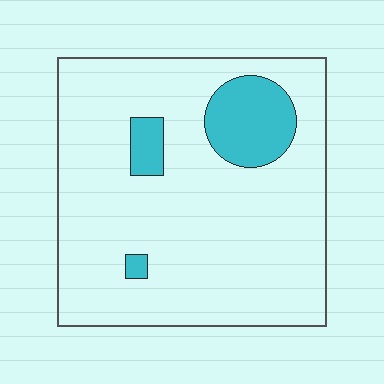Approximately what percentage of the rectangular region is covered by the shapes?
Approximately 15%.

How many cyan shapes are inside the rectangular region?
3.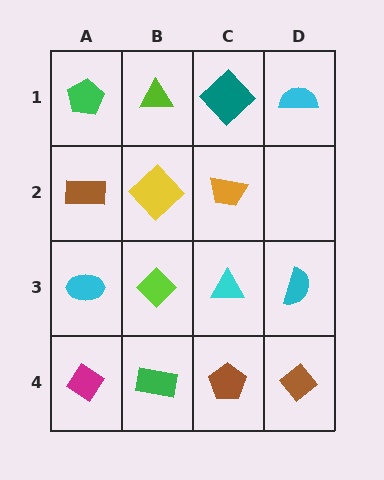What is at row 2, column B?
A yellow diamond.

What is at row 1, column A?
A green pentagon.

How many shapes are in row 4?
4 shapes.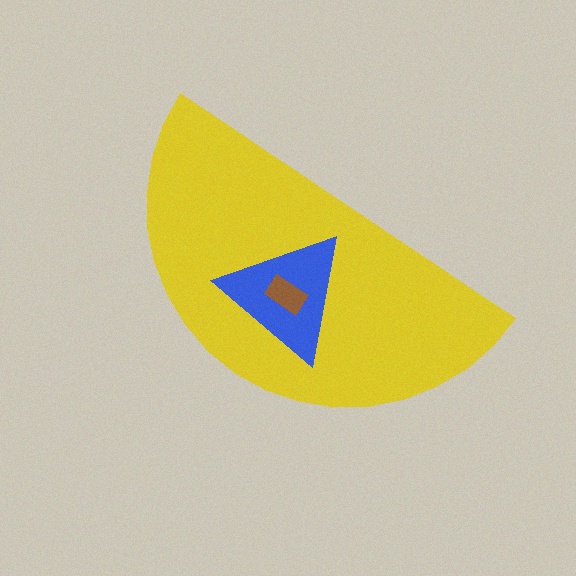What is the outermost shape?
The yellow semicircle.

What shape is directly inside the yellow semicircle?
The blue triangle.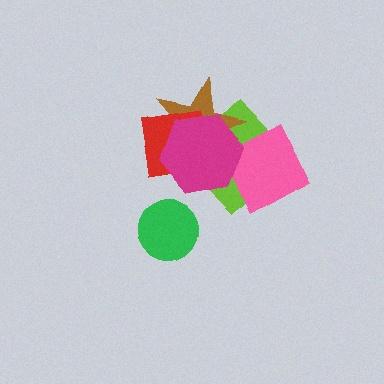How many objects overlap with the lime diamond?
4 objects overlap with the lime diamond.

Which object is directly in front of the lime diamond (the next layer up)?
The pink diamond is directly in front of the lime diamond.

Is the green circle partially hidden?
No, no other shape covers it.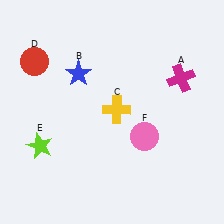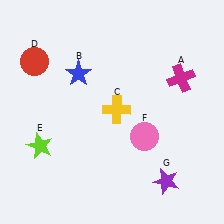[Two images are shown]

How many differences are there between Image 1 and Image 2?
There is 1 difference between the two images.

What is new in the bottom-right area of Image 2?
A purple star (G) was added in the bottom-right area of Image 2.